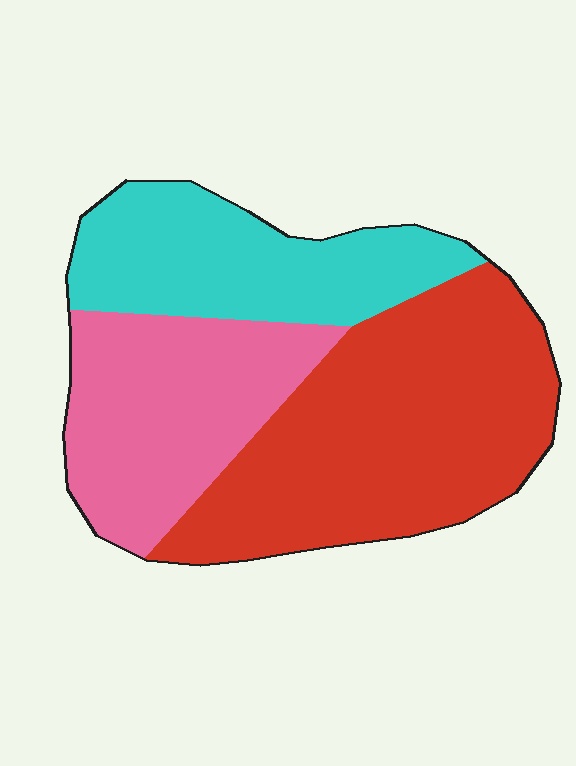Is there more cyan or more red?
Red.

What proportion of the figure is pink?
Pink covers about 30% of the figure.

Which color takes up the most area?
Red, at roughly 45%.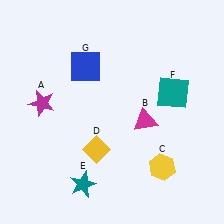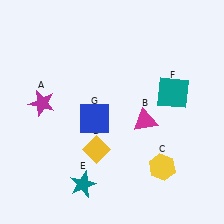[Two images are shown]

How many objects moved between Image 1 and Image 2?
1 object moved between the two images.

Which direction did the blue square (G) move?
The blue square (G) moved down.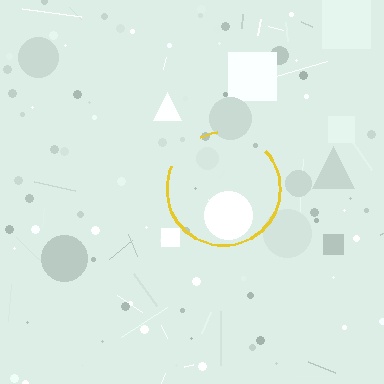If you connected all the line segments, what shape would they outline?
They would outline a circle.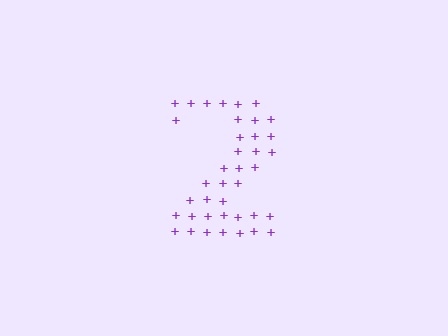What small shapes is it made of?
It is made of small plus signs.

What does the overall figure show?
The overall figure shows the digit 2.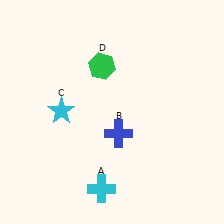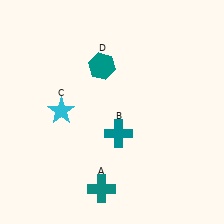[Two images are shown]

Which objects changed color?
A changed from cyan to teal. B changed from blue to teal. D changed from green to teal.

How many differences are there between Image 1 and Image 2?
There are 3 differences between the two images.